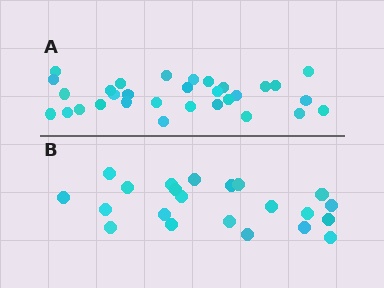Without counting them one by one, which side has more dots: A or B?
Region A (the top region) has more dots.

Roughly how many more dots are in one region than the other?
Region A has roughly 8 or so more dots than region B.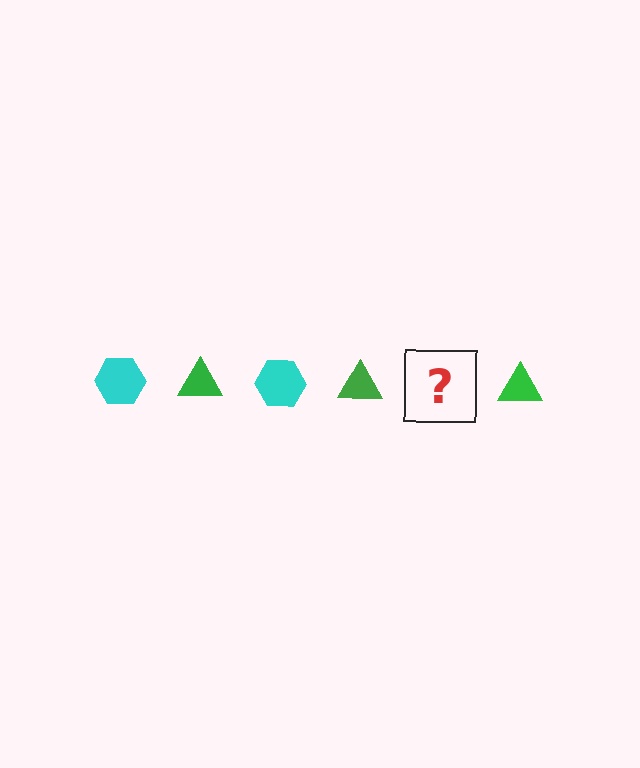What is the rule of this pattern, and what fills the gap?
The rule is that the pattern alternates between cyan hexagon and green triangle. The gap should be filled with a cyan hexagon.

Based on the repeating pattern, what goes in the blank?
The blank should be a cyan hexagon.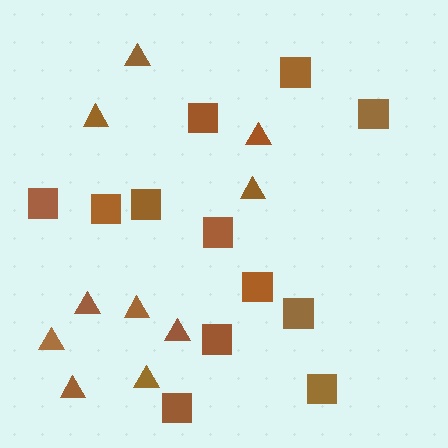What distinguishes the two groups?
There are 2 groups: one group of triangles (10) and one group of squares (12).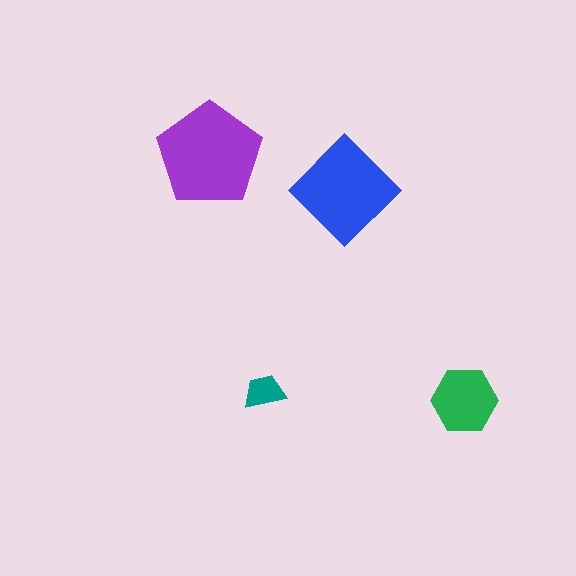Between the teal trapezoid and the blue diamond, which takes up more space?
The blue diamond.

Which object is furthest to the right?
The green hexagon is rightmost.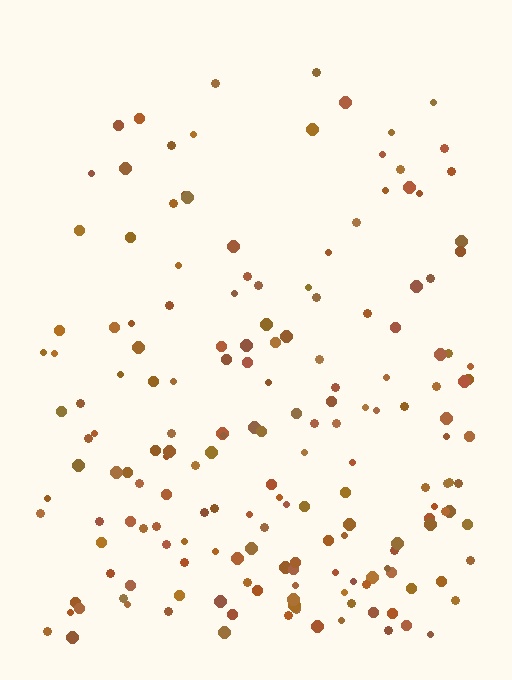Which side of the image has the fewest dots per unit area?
The top.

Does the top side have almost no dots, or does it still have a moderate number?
Still a moderate number, just noticeably fewer than the bottom.